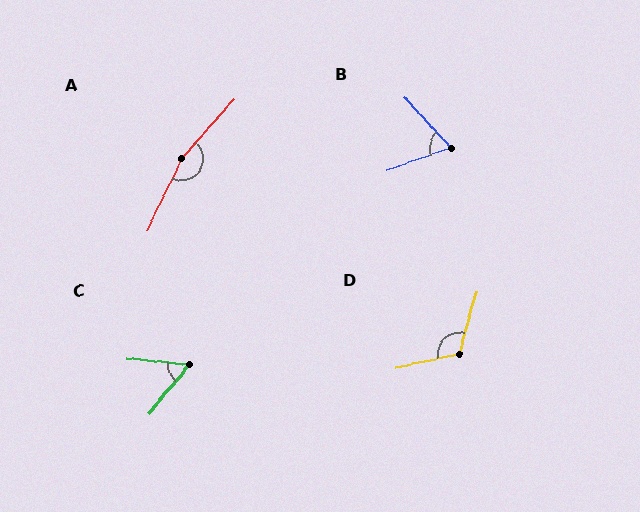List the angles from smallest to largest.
C (56°), B (68°), D (118°), A (164°).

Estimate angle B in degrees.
Approximately 68 degrees.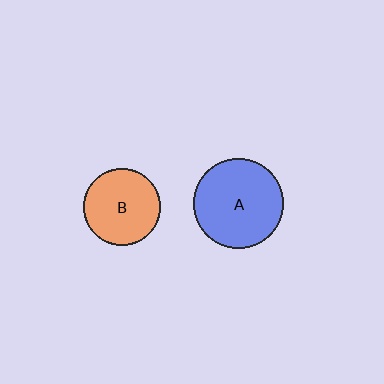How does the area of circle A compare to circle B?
Approximately 1.4 times.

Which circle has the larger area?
Circle A (blue).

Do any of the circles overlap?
No, none of the circles overlap.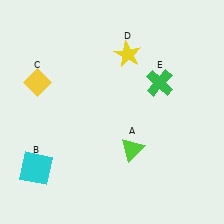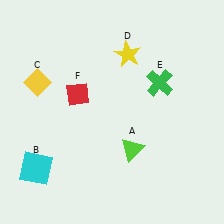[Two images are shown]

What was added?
A red diamond (F) was added in Image 2.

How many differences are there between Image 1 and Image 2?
There is 1 difference between the two images.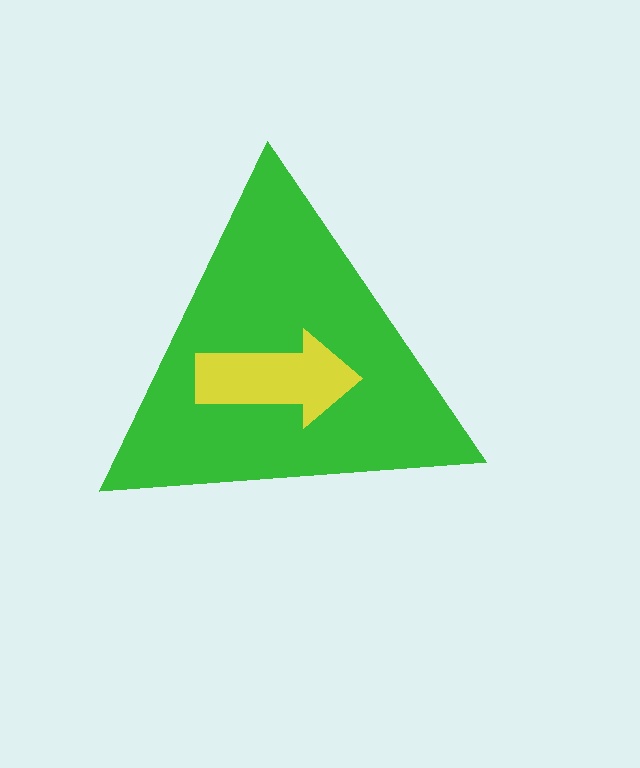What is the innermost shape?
The yellow arrow.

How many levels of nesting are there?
2.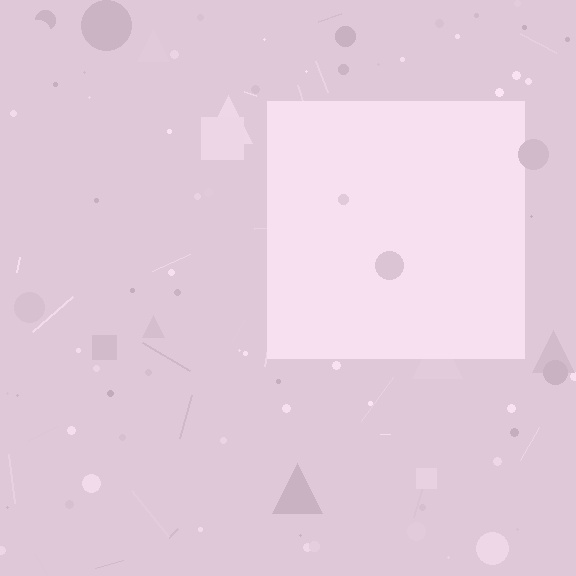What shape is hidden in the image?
A square is hidden in the image.